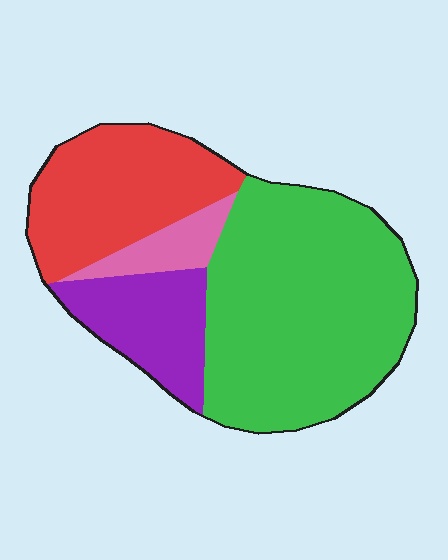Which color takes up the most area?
Green, at roughly 50%.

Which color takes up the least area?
Pink, at roughly 5%.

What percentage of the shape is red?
Red takes up between a sixth and a third of the shape.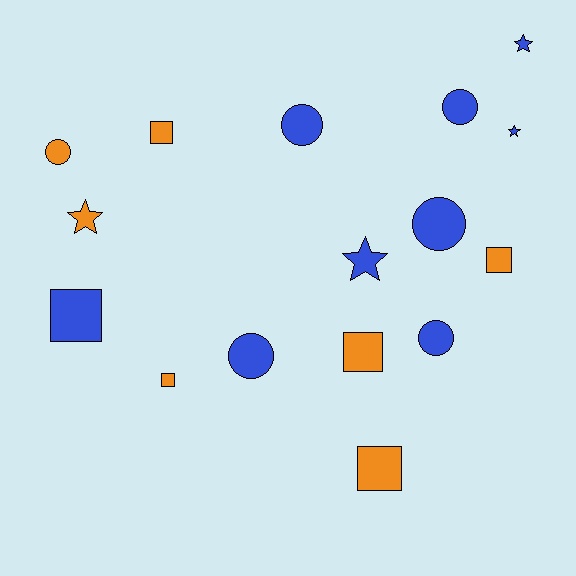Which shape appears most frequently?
Square, with 6 objects.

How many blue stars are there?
There are 3 blue stars.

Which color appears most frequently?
Blue, with 9 objects.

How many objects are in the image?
There are 16 objects.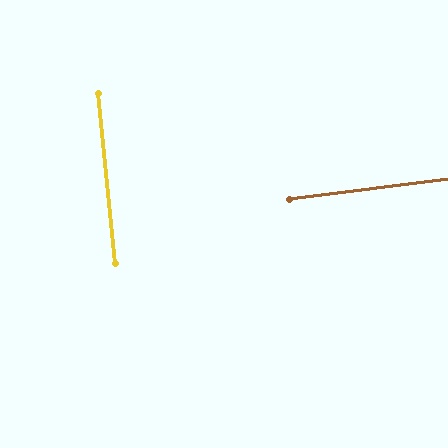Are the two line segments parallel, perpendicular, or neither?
Perpendicular — they meet at approximately 88°.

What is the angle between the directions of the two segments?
Approximately 88 degrees.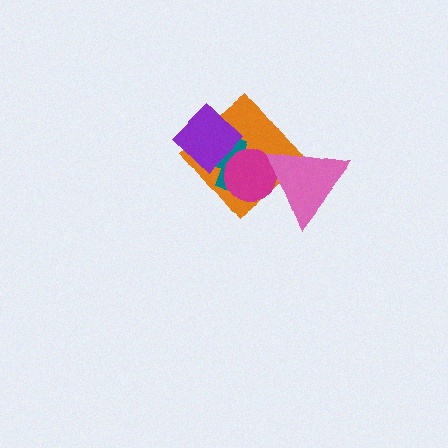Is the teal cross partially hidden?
Yes, it is partially covered by another shape.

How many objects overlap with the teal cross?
3 objects overlap with the teal cross.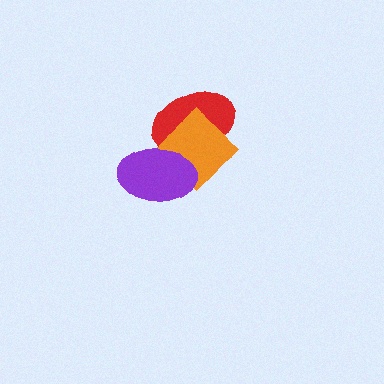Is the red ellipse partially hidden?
Yes, it is partially covered by another shape.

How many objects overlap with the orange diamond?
2 objects overlap with the orange diamond.